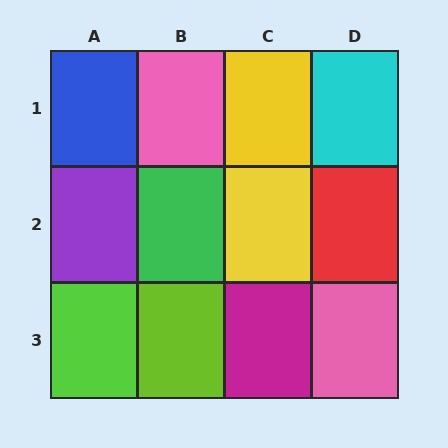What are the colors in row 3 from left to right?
Lime, lime, magenta, pink.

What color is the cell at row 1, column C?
Yellow.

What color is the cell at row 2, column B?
Green.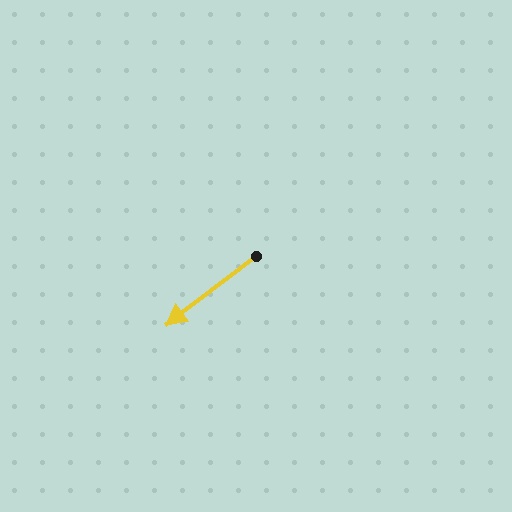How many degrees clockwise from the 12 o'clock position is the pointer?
Approximately 233 degrees.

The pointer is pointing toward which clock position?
Roughly 8 o'clock.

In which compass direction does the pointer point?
Southwest.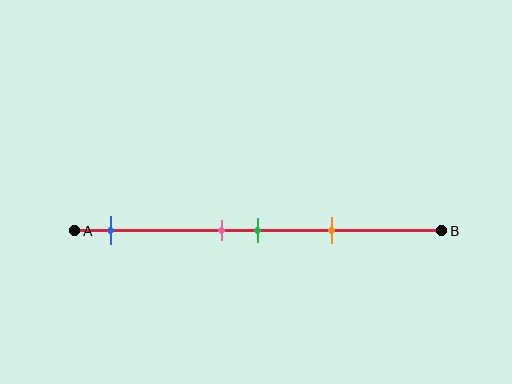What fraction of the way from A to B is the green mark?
The green mark is approximately 50% (0.5) of the way from A to B.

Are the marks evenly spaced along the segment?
No, the marks are not evenly spaced.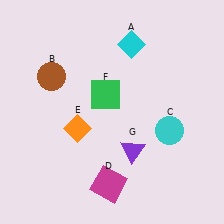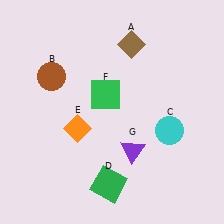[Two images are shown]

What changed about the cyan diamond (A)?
In Image 1, A is cyan. In Image 2, it changed to brown.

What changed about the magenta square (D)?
In Image 1, D is magenta. In Image 2, it changed to green.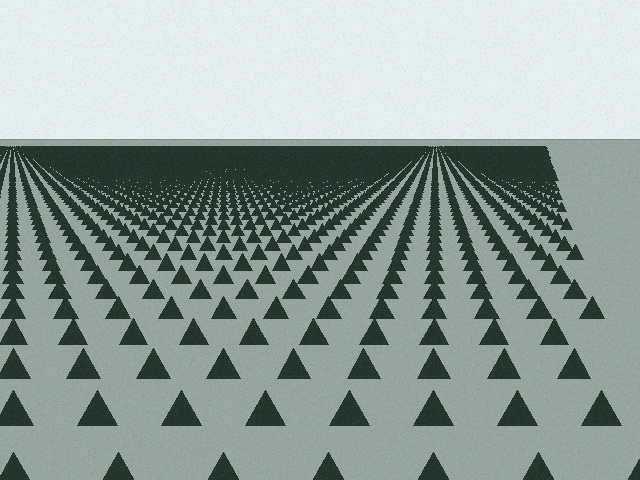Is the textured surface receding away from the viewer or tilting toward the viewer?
The surface is receding away from the viewer. Texture elements get smaller and denser toward the top.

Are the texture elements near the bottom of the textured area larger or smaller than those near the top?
Larger. Near the bottom, elements are closer to the viewer and appear at a bigger on-screen size.